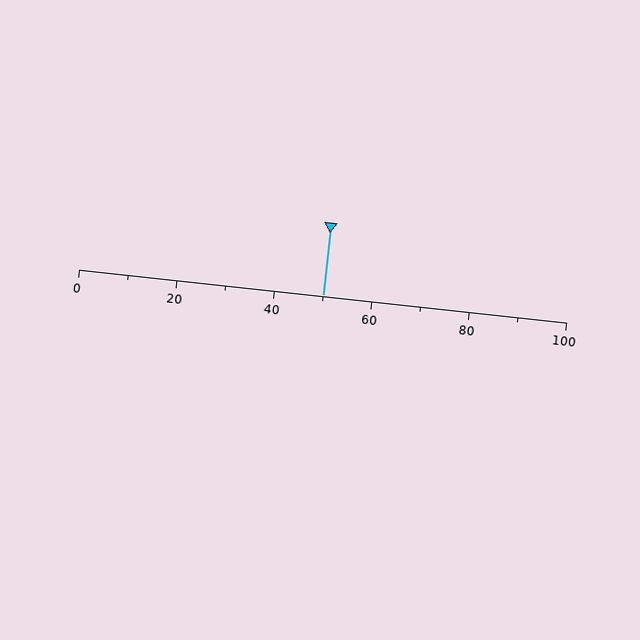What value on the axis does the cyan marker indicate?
The marker indicates approximately 50.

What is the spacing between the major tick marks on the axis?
The major ticks are spaced 20 apart.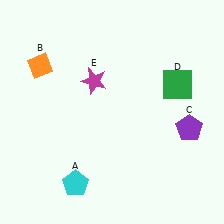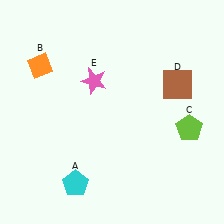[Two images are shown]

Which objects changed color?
C changed from purple to lime. D changed from green to brown. E changed from magenta to pink.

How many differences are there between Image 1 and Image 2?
There are 3 differences between the two images.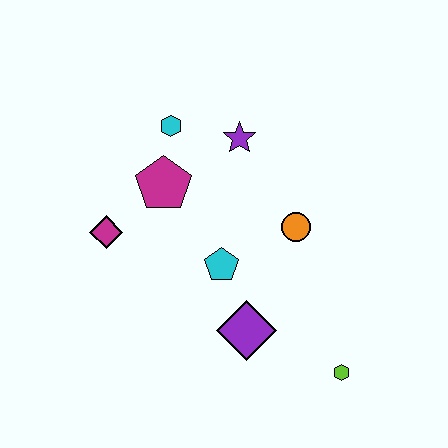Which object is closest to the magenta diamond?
The magenta pentagon is closest to the magenta diamond.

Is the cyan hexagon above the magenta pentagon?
Yes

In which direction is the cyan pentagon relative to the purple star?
The cyan pentagon is below the purple star.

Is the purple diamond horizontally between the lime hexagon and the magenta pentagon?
Yes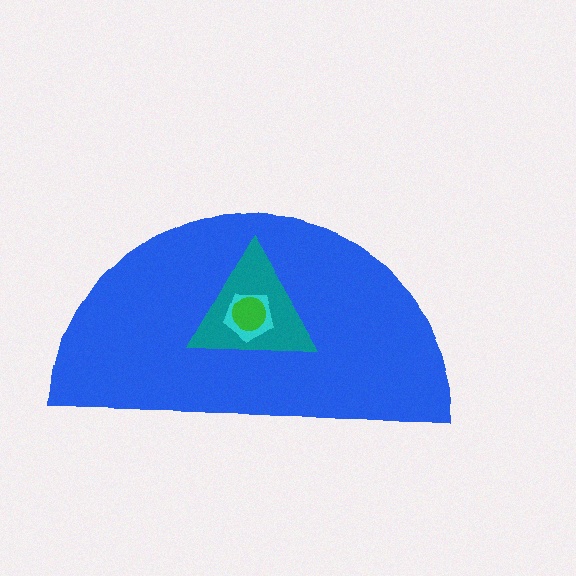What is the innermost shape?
The green circle.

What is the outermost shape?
The blue semicircle.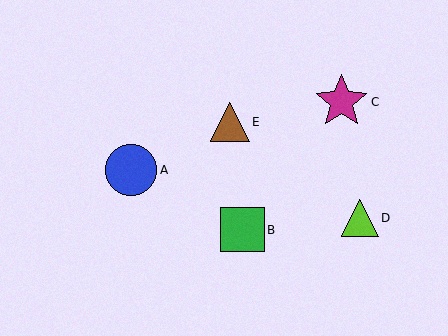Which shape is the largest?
The magenta star (labeled C) is the largest.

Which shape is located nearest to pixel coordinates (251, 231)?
The green square (labeled B) at (242, 230) is nearest to that location.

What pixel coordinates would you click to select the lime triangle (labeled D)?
Click at (360, 218) to select the lime triangle D.